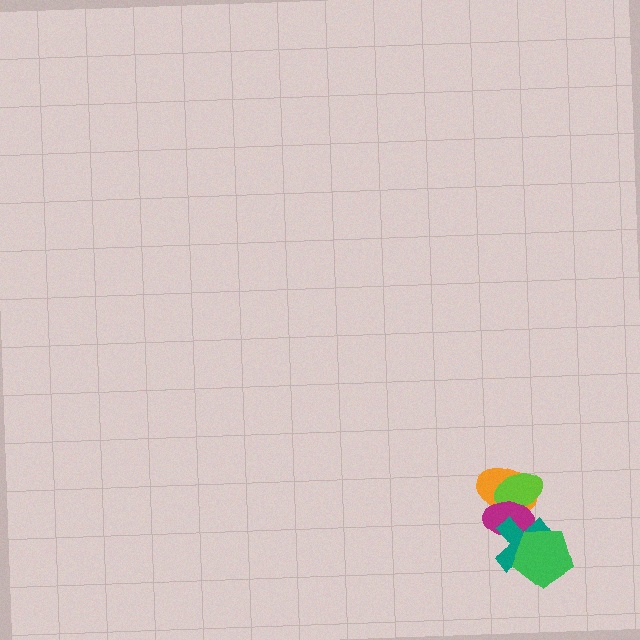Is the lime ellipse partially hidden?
Yes, it is partially covered by another shape.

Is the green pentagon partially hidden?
No, no other shape covers it.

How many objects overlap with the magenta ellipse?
4 objects overlap with the magenta ellipse.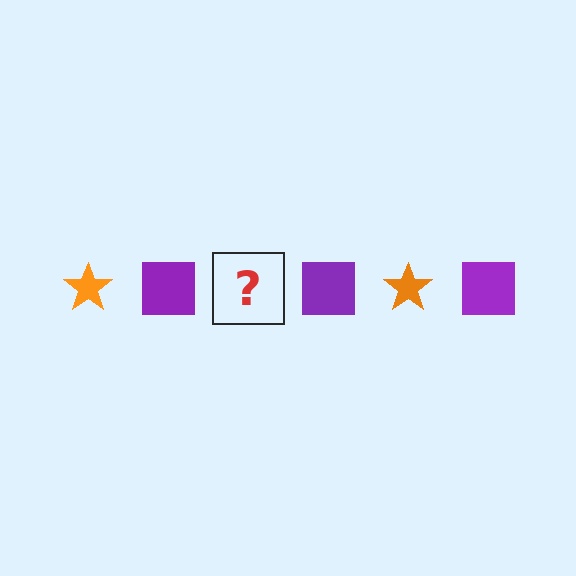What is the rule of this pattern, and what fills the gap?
The rule is that the pattern alternates between orange star and purple square. The gap should be filled with an orange star.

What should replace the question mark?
The question mark should be replaced with an orange star.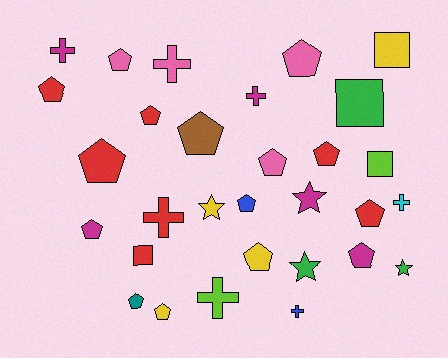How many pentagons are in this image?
There are 15 pentagons.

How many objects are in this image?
There are 30 objects.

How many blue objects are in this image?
There are 2 blue objects.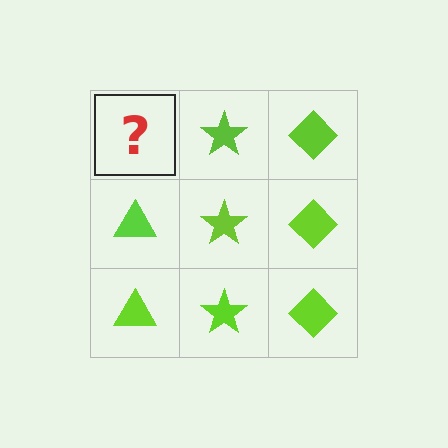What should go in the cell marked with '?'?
The missing cell should contain a lime triangle.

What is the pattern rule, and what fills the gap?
The rule is that each column has a consistent shape. The gap should be filled with a lime triangle.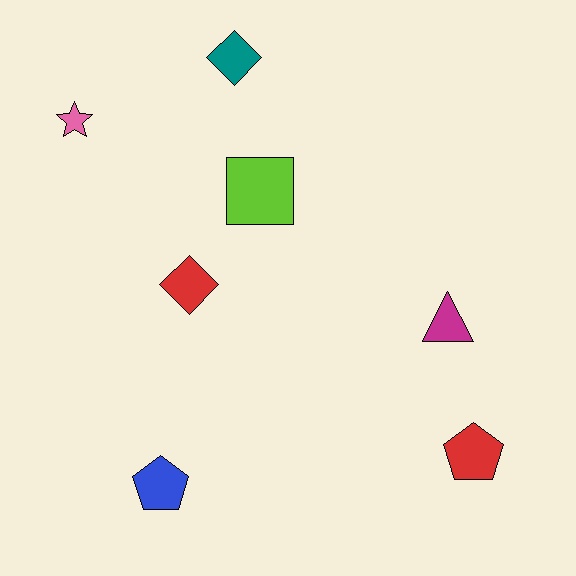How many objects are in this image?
There are 7 objects.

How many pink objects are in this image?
There is 1 pink object.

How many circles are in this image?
There are no circles.